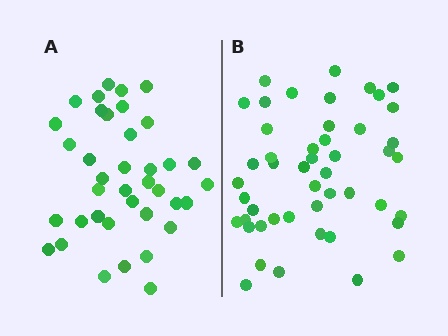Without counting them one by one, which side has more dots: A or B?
Region B (the right region) has more dots.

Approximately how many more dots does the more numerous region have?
Region B has roughly 10 or so more dots than region A.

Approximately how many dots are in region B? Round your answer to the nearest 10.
About 50 dots. (The exact count is 48, which rounds to 50.)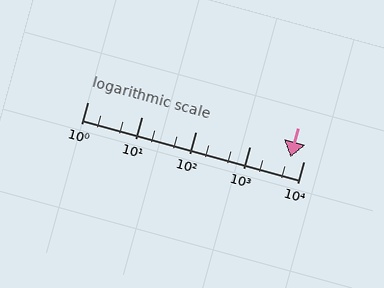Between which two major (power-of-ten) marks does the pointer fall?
The pointer is between 1000 and 10000.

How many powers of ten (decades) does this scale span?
The scale spans 4 decades, from 1 to 10000.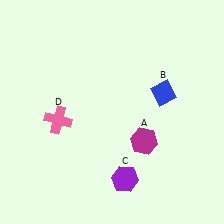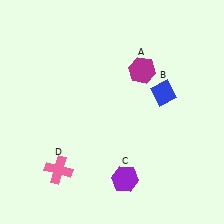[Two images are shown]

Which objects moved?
The objects that moved are: the magenta hexagon (A), the pink cross (D).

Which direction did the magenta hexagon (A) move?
The magenta hexagon (A) moved up.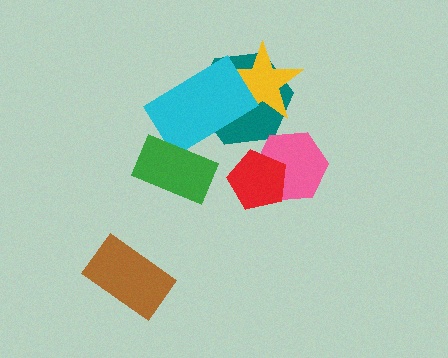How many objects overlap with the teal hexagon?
2 objects overlap with the teal hexagon.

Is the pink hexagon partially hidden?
Yes, it is partially covered by another shape.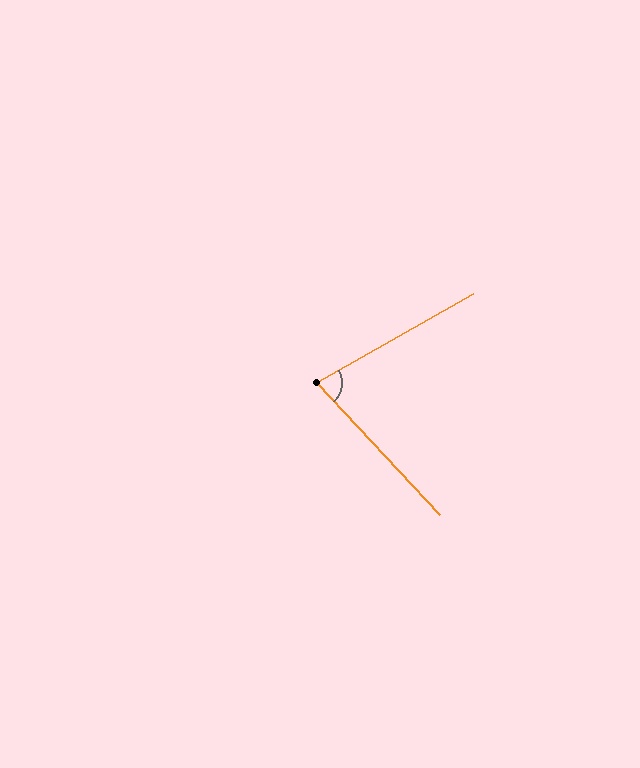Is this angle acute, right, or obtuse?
It is acute.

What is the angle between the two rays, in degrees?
Approximately 76 degrees.